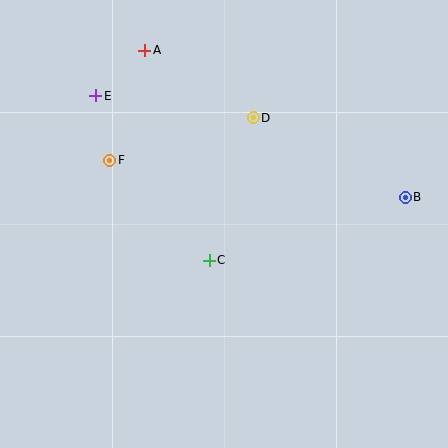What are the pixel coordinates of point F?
Point F is at (110, 160).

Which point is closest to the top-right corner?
Point B is closest to the top-right corner.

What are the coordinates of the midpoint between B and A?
The midpoint between B and A is at (275, 124).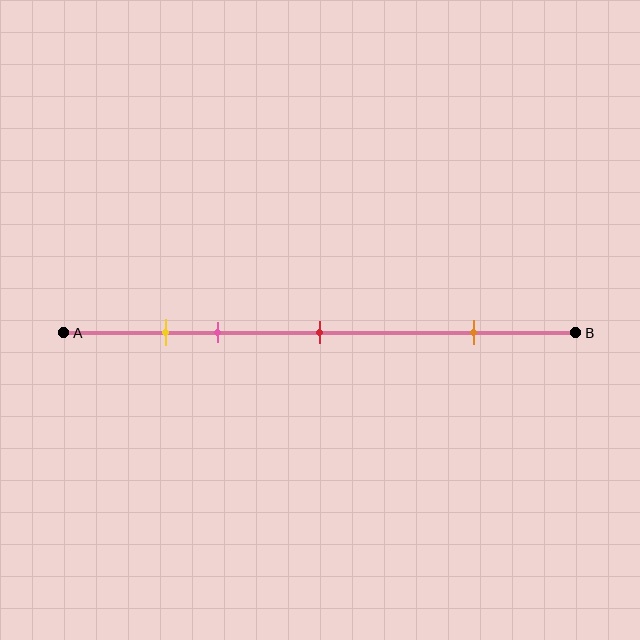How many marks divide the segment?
There are 4 marks dividing the segment.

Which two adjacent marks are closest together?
The yellow and pink marks are the closest adjacent pair.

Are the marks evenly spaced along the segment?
No, the marks are not evenly spaced.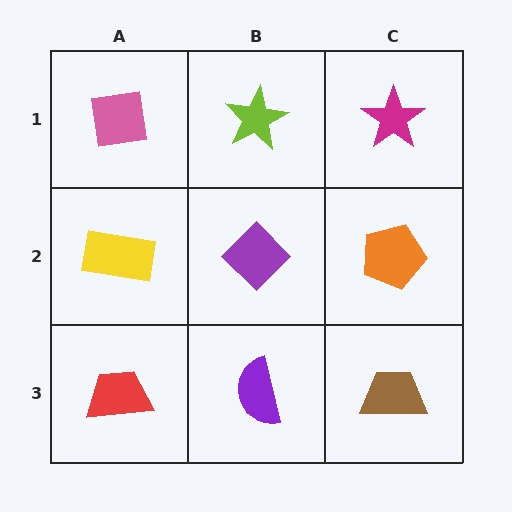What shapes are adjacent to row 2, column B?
A lime star (row 1, column B), a purple semicircle (row 3, column B), a yellow rectangle (row 2, column A), an orange pentagon (row 2, column C).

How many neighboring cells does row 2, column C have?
3.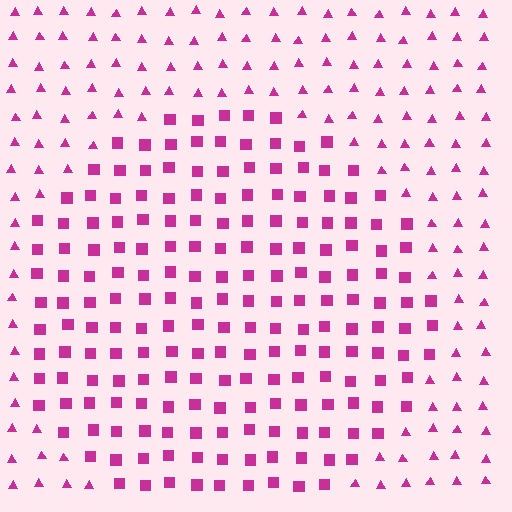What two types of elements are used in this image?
The image uses squares inside the circle region and triangles outside it.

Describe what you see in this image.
The image is filled with small magenta elements arranged in a uniform grid. A circle-shaped region contains squares, while the surrounding area contains triangles. The boundary is defined purely by the change in element shape.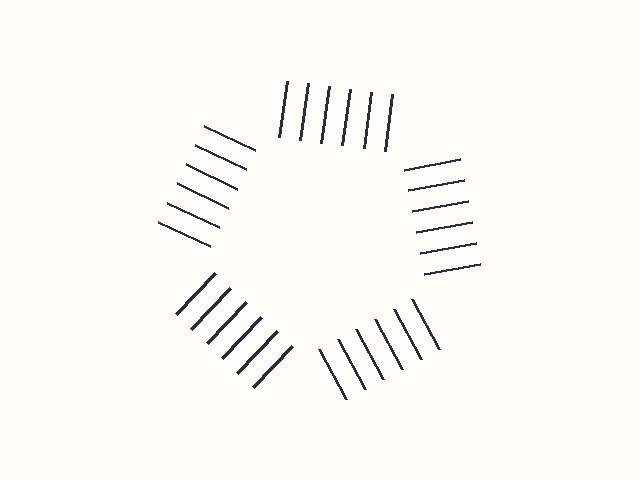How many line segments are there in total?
30 — 6 along each of the 5 edges.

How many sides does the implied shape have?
5 sides — the line-ends trace a pentagon.